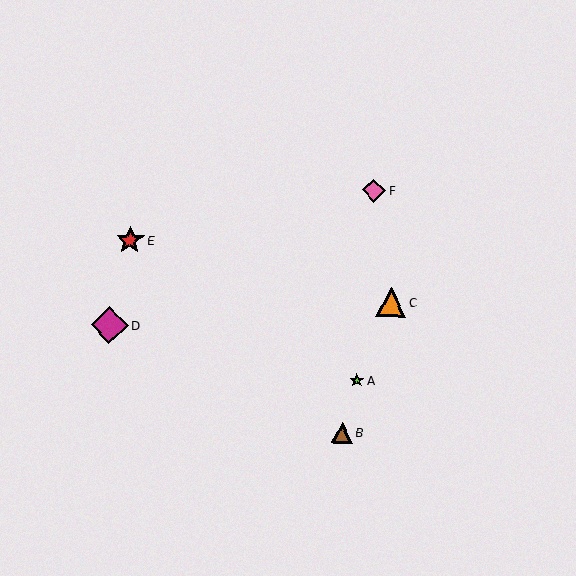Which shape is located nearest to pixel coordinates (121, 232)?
The red star (labeled E) at (130, 240) is nearest to that location.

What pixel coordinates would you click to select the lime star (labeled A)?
Click at (357, 380) to select the lime star A.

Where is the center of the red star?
The center of the red star is at (130, 240).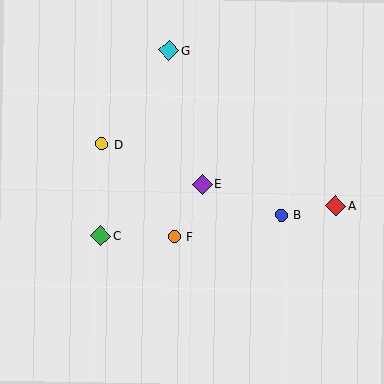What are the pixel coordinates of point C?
Point C is at (101, 236).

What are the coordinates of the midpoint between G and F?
The midpoint between G and F is at (172, 144).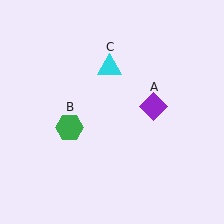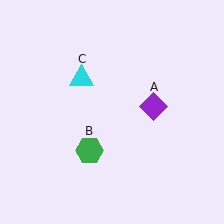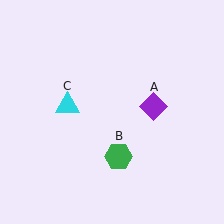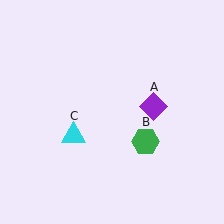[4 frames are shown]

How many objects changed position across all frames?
2 objects changed position: green hexagon (object B), cyan triangle (object C).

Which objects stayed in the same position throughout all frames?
Purple diamond (object A) remained stationary.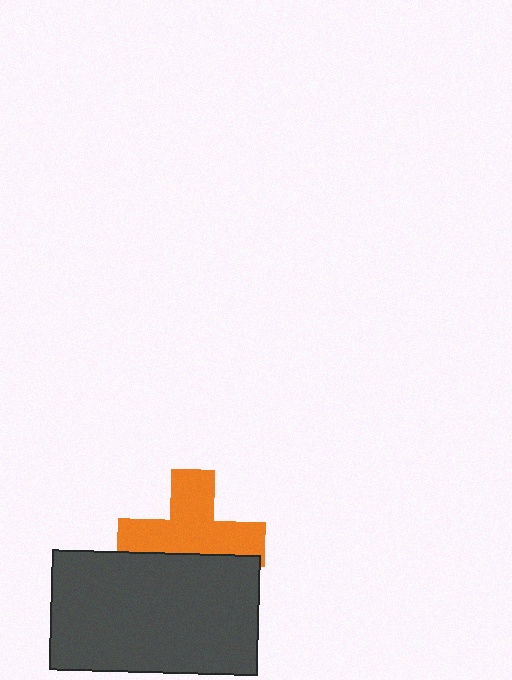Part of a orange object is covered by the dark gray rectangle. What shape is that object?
It is a cross.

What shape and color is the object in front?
The object in front is a dark gray rectangle.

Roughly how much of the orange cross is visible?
About half of it is visible (roughly 65%).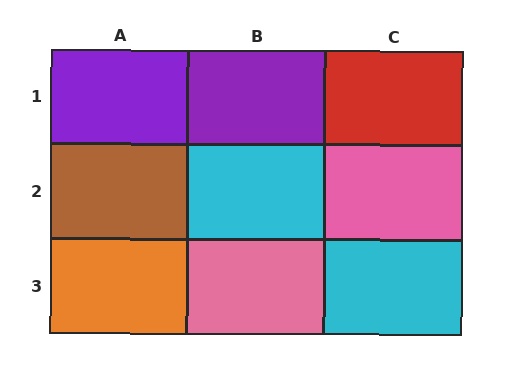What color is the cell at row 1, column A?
Purple.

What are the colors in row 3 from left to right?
Orange, pink, cyan.